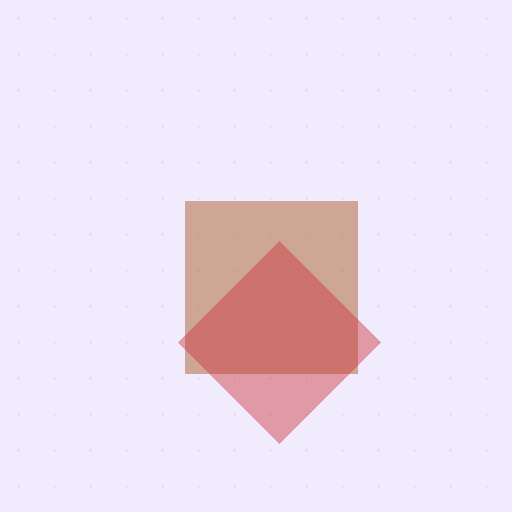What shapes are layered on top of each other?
The layered shapes are: a brown square, a red diamond.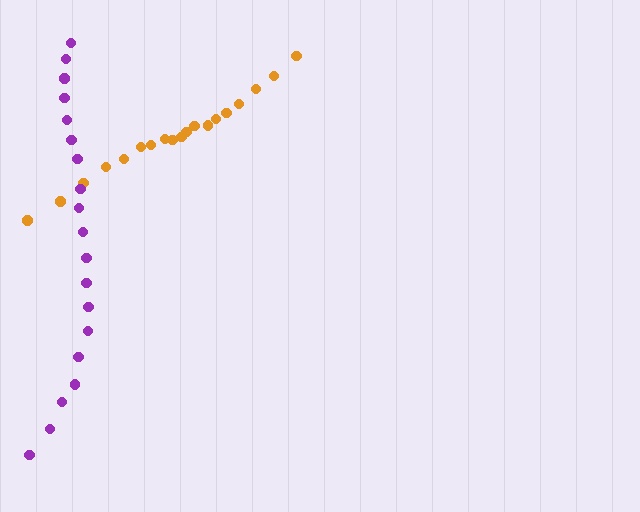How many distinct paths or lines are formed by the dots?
There are 2 distinct paths.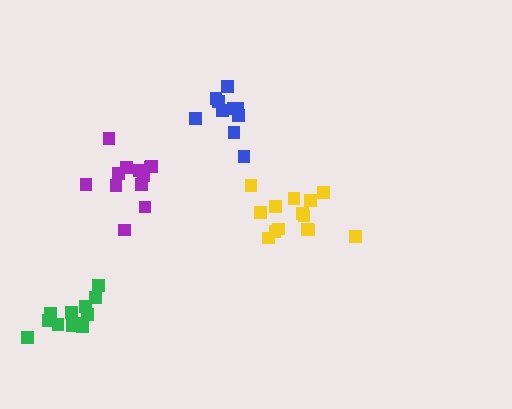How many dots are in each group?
Group 1: 14 dots, Group 2: 12 dots, Group 3: 10 dots, Group 4: 12 dots (48 total).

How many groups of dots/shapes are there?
There are 4 groups.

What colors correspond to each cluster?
The clusters are colored: yellow, purple, blue, green.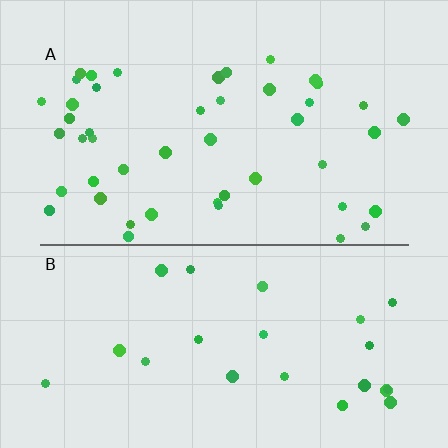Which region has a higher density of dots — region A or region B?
A (the top).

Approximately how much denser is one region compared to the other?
Approximately 1.9× — region A over region B.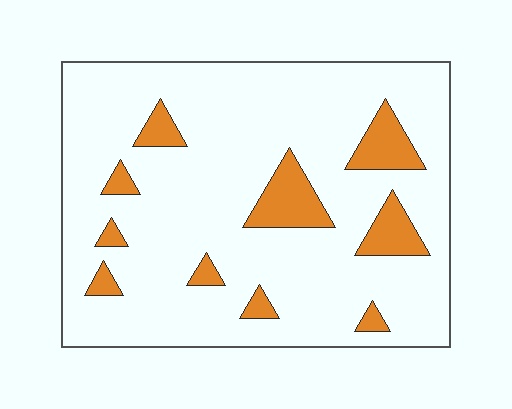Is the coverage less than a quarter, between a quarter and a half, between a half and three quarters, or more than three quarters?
Less than a quarter.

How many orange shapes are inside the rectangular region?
10.